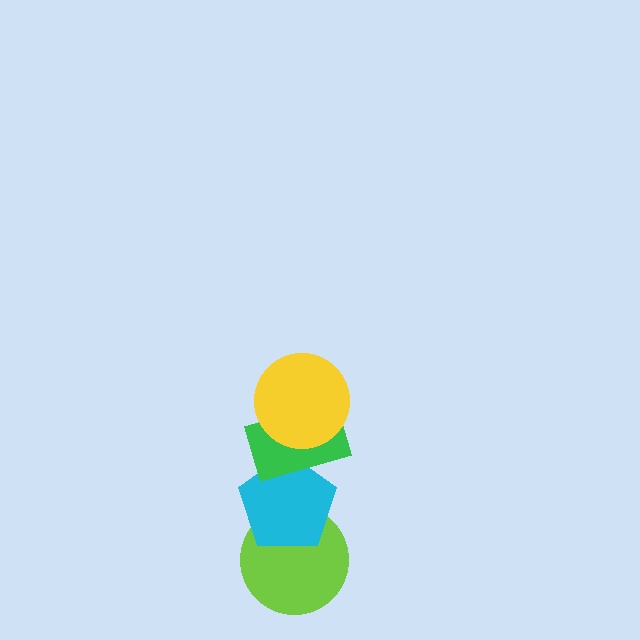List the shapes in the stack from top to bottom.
From top to bottom: the yellow circle, the green rectangle, the cyan pentagon, the lime circle.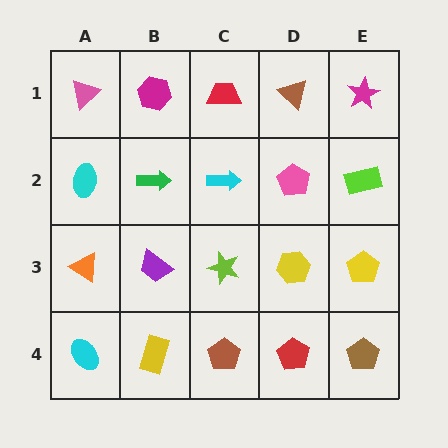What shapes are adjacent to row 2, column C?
A red trapezoid (row 1, column C), a lime star (row 3, column C), a green arrow (row 2, column B), a pink pentagon (row 2, column D).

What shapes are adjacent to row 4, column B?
A purple trapezoid (row 3, column B), a cyan ellipse (row 4, column A), a brown pentagon (row 4, column C).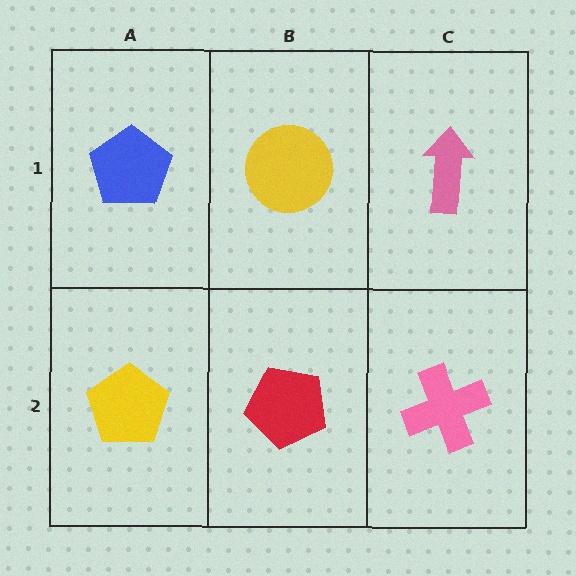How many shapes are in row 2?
3 shapes.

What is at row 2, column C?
A pink cross.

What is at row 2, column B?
A red pentagon.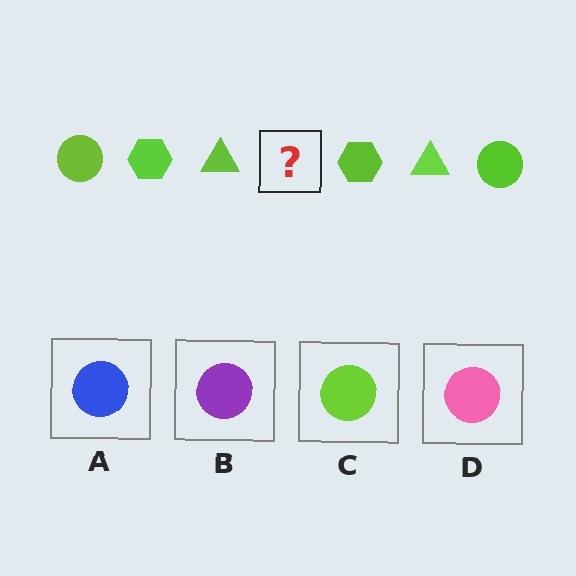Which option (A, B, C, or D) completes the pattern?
C.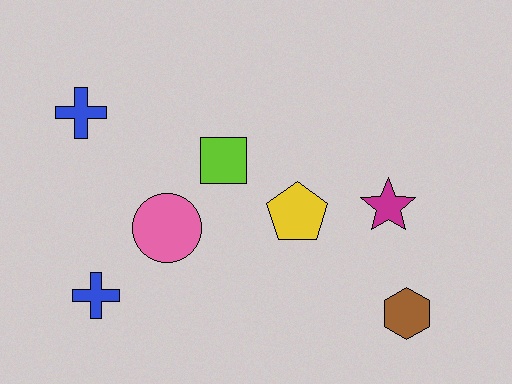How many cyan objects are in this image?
There are no cyan objects.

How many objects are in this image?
There are 7 objects.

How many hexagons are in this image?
There is 1 hexagon.